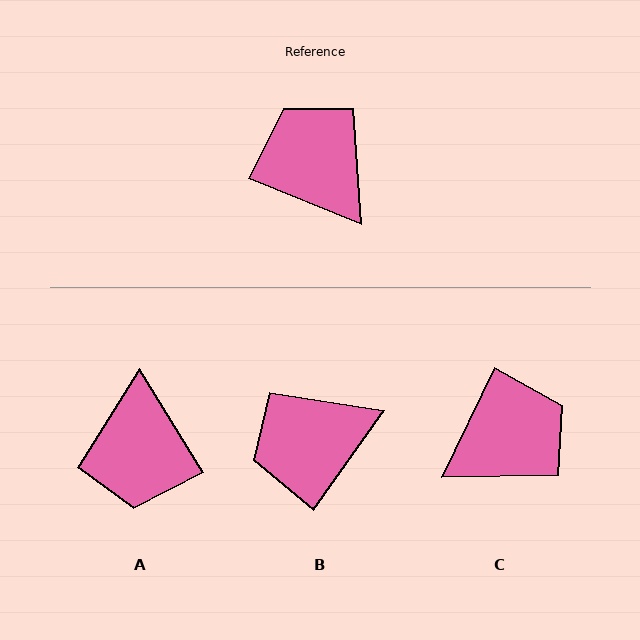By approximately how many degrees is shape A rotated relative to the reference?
Approximately 144 degrees counter-clockwise.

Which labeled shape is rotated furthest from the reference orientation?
A, about 144 degrees away.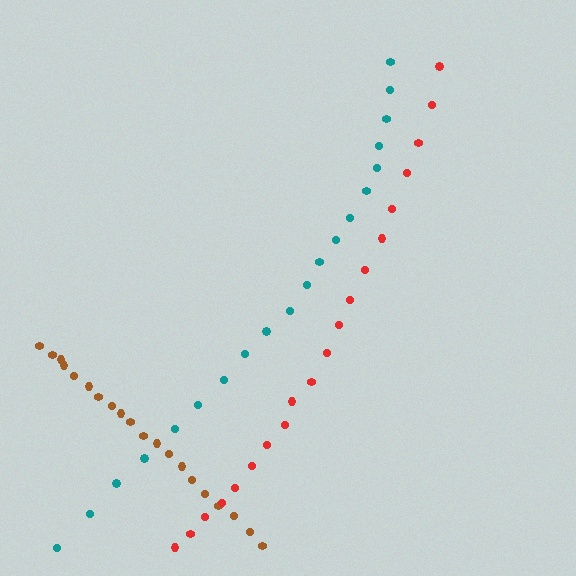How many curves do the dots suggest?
There are 3 distinct paths.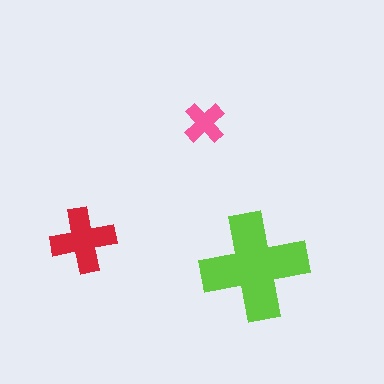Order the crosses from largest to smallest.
the lime one, the red one, the pink one.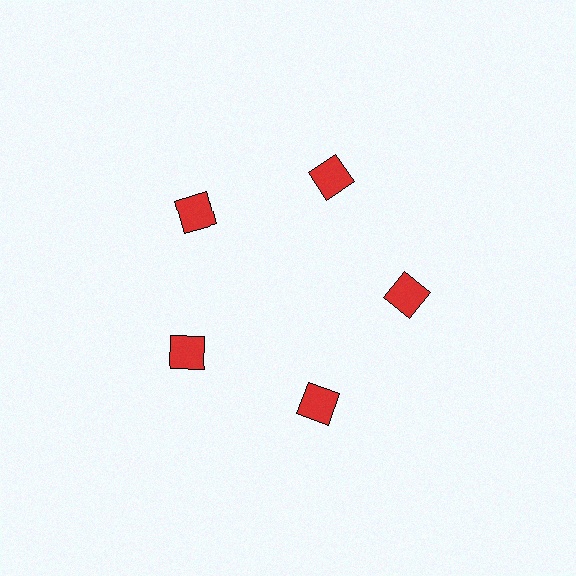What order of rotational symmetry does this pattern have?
This pattern has 5-fold rotational symmetry.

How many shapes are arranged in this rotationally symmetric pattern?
There are 5 shapes, arranged in 5 groups of 1.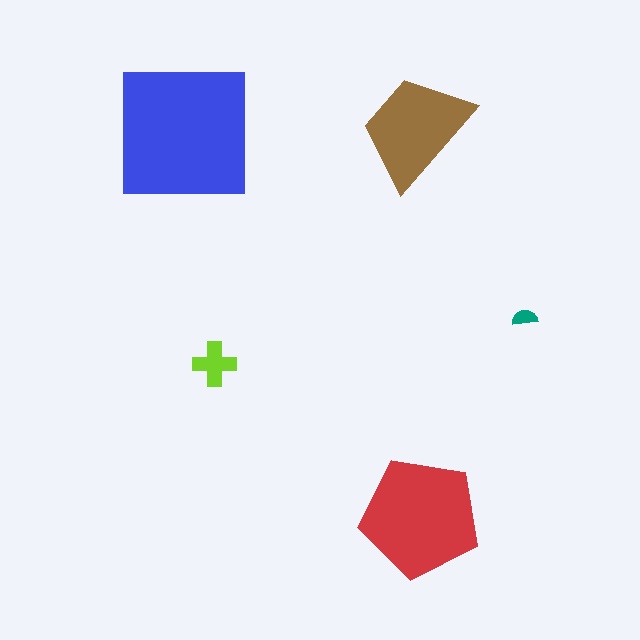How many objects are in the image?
There are 5 objects in the image.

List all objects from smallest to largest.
The teal semicircle, the lime cross, the brown trapezoid, the red pentagon, the blue square.